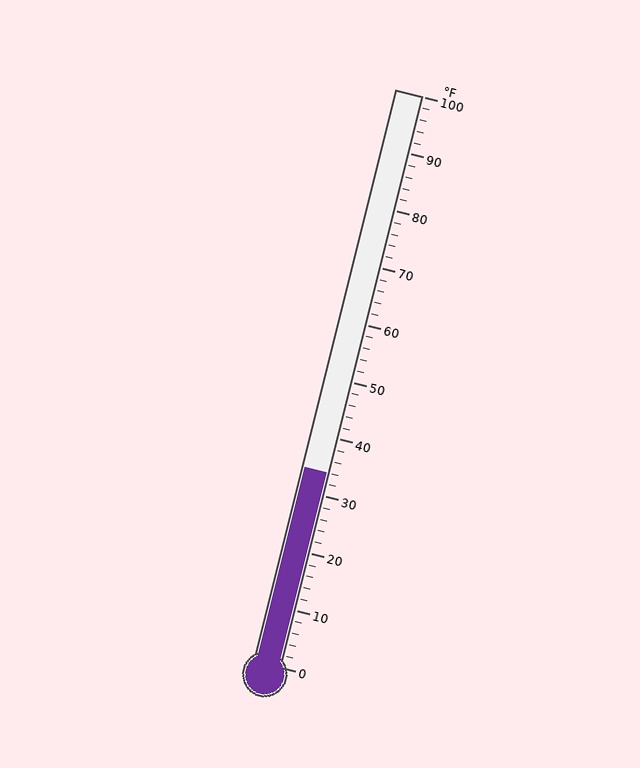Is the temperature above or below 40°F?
The temperature is below 40°F.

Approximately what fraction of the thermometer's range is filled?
The thermometer is filled to approximately 35% of its range.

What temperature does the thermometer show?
The thermometer shows approximately 34°F.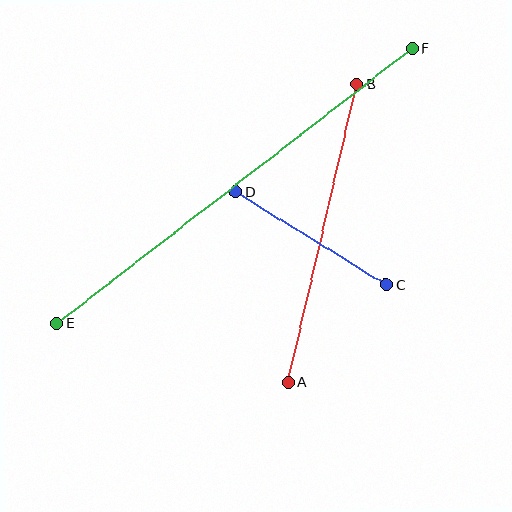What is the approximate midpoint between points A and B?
The midpoint is at approximately (322, 233) pixels.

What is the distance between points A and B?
The distance is approximately 307 pixels.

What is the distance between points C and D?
The distance is approximately 177 pixels.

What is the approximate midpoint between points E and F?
The midpoint is at approximately (234, 186) pixels.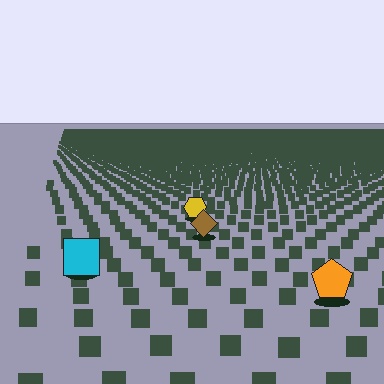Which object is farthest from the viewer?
The yellow hexagon is farthest from the viewer. It appears smaller and the ground texture around it is denser.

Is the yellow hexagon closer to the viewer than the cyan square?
No. The cyan square is closer — you can tell from the texture gradient: the ground texture is coarser near it.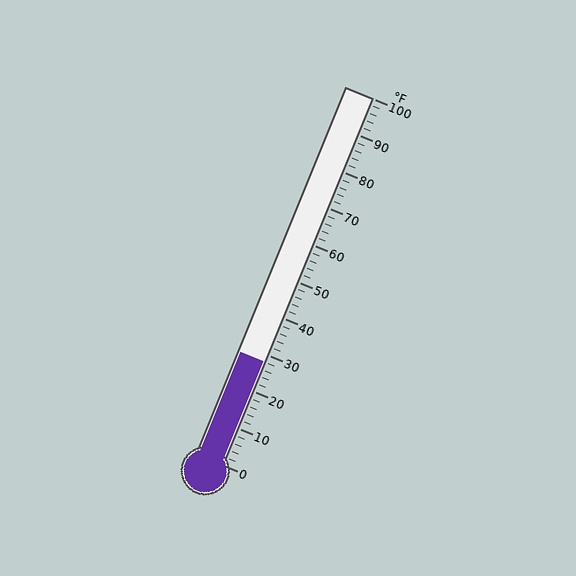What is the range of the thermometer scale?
The thermometer scale ranges from 0°F to 100°F.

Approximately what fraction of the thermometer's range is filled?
The thermometer is filled to approximately 30% of its range.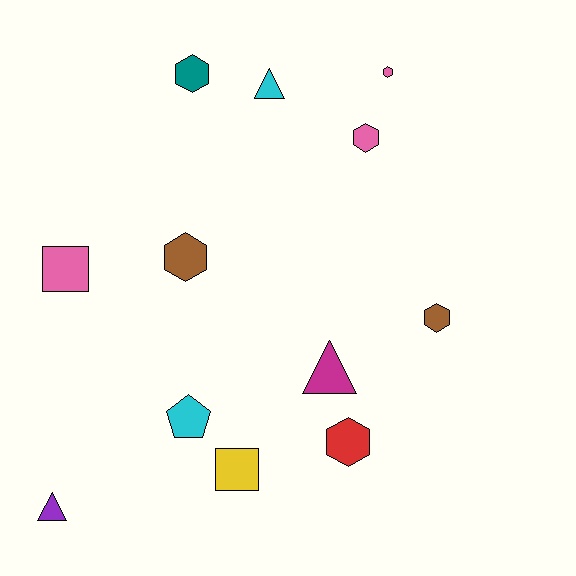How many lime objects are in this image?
There are no lime objects.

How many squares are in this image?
There are 2 squares.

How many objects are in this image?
There are 12 objects.